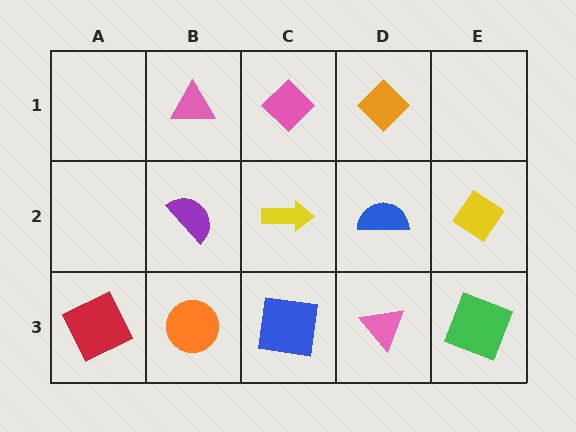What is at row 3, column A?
A red square.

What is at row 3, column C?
A blue square.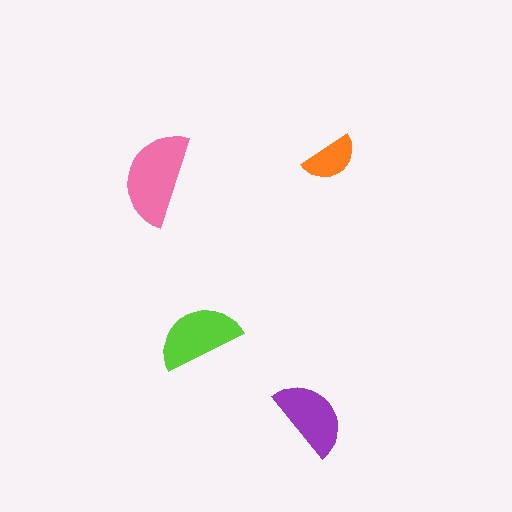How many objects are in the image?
There are 4 objects in the image.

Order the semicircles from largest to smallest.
the pink one, the lime one, the purple one, the orange one.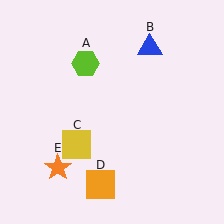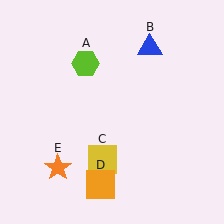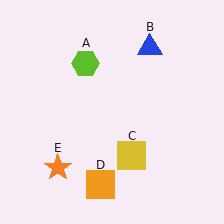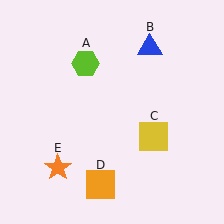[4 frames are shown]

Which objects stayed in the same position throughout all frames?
Lime hexagon (object A) and blue triangle (object B) and orange square (object D) and orange star (object E) remained stationary.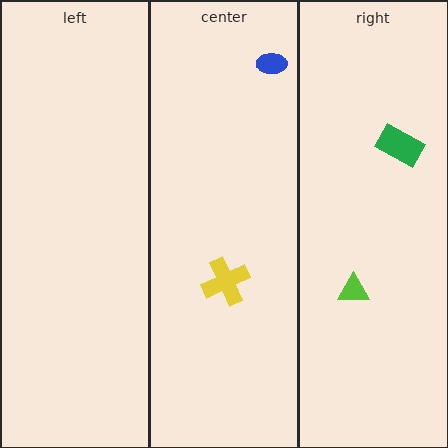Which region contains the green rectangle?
The right region.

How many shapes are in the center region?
2.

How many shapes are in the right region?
2.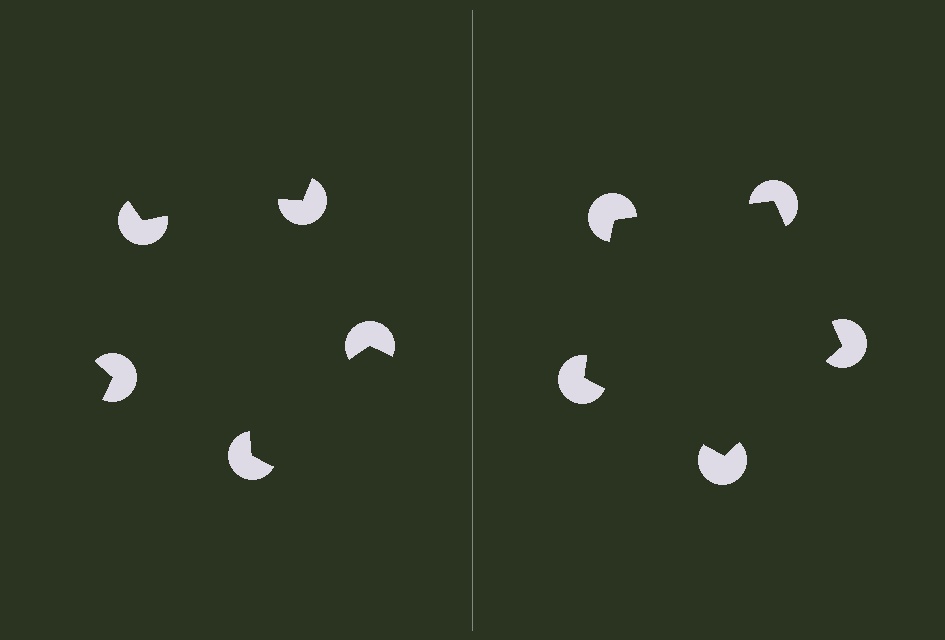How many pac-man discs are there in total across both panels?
10 — 5 on each side.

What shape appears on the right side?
An illusory pentagon.